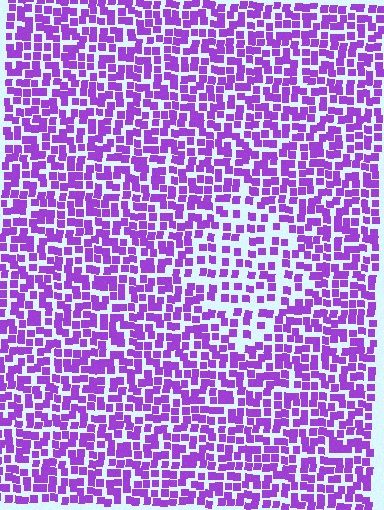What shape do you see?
I see a diamond.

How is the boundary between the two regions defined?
The boundary is defined by a change in element density (approximately 1.7x ratio). All elements are the same color, size, and shape.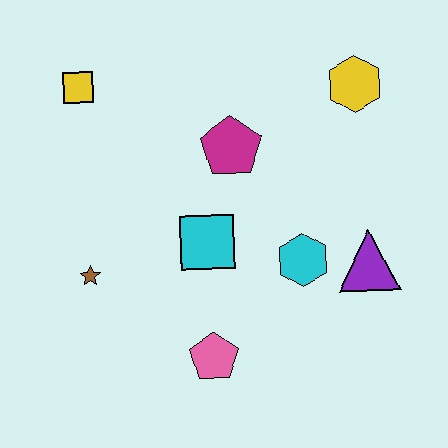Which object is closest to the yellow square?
The magenta pentagon is closest to the yellow square.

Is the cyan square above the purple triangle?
Yes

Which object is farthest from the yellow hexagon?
The brown star is farthest from the yellow hexagon.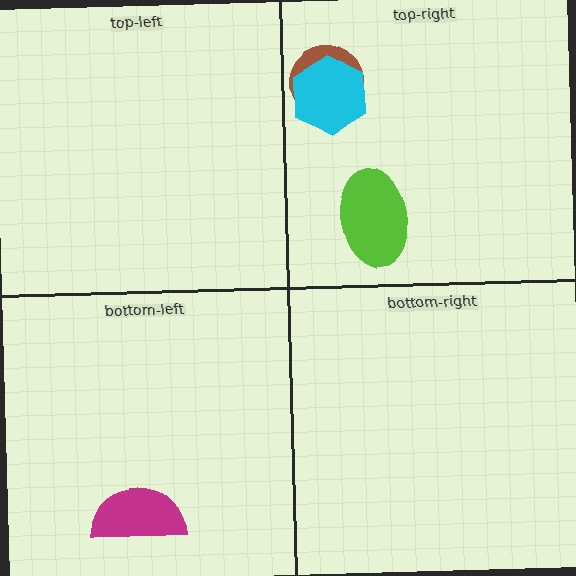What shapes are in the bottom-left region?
The magenta semicircle.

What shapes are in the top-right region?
The brown circle, the cyan hexagon, the lime ellipse.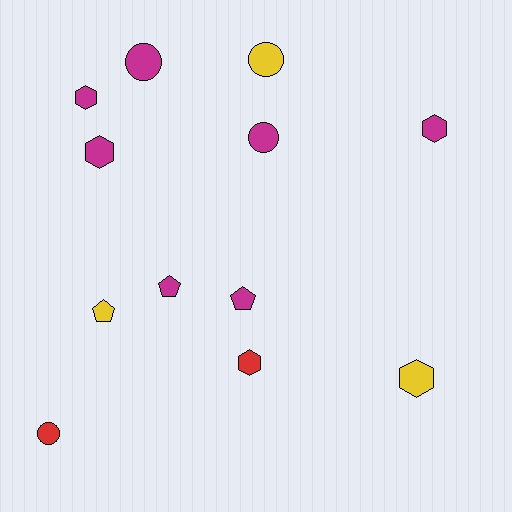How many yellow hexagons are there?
There is 1 yellow hexagon.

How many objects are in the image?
There are 12 objects.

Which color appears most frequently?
Magenta, with 7 objects.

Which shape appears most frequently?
Hexagon, with 5 objects.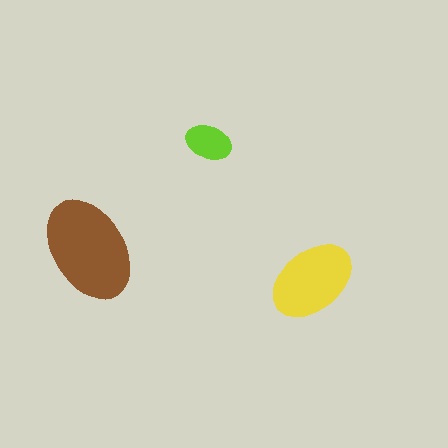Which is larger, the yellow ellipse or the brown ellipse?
The brown one.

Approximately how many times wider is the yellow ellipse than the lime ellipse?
About 2 times wider.